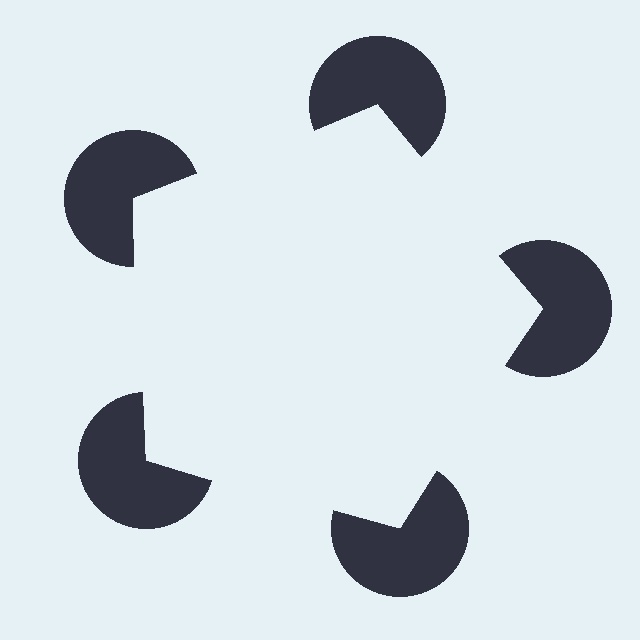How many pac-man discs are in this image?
There are 5 — one at each vertex of the illusory pentagon.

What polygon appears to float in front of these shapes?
An illusory pentagon — its edges are inferred from the aligned wedge cuts in the pac-man discs, not physically drawn.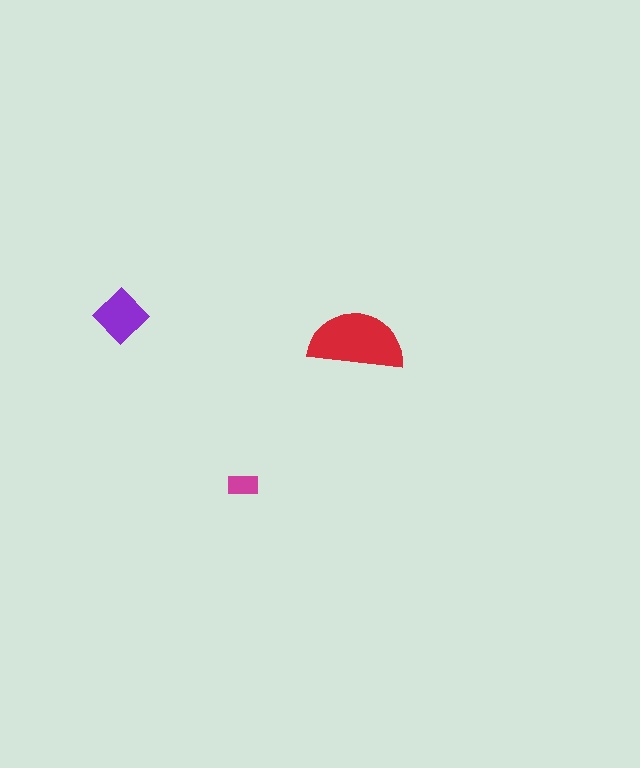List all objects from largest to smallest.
The red semicircle, the purple diamond, the magenta rectangle.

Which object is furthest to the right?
The red semicircle is rightmost.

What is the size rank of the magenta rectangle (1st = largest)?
3rd.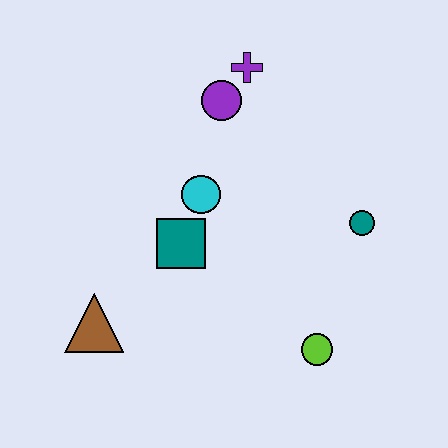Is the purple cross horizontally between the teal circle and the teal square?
Yes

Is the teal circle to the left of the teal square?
No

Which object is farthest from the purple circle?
The lime circle is farthest from the purple circle.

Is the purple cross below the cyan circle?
No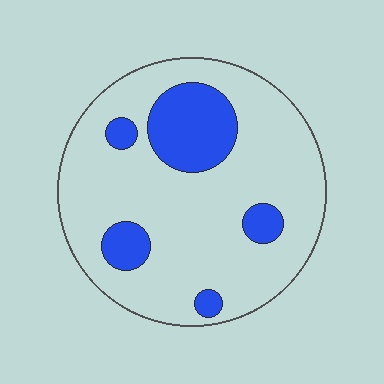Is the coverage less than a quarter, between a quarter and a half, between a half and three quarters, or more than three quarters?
Less than a quarter.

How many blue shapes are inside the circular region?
5.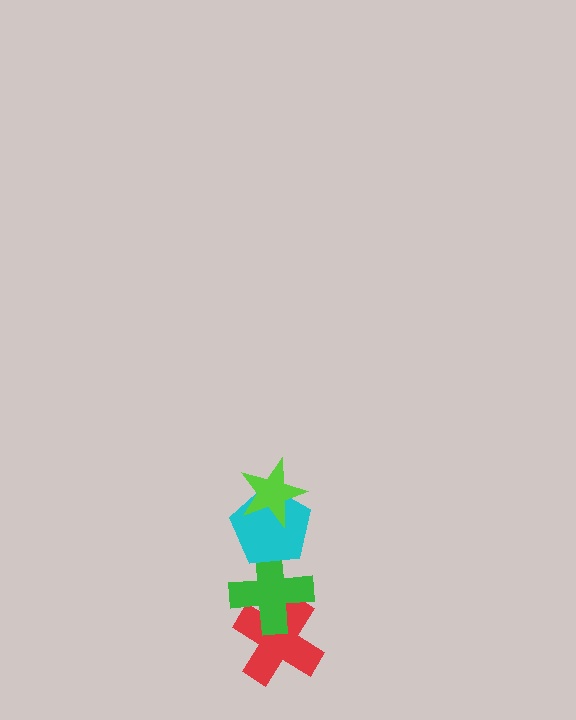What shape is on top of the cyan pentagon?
The lime star is on top of the cyan pentagon.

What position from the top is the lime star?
The lime star is 1st from the top.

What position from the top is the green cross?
The green cross is 3rd from the top.